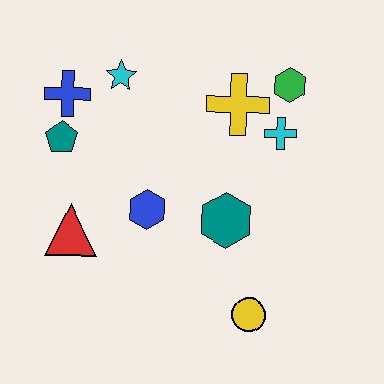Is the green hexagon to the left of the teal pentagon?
No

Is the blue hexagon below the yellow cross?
Yes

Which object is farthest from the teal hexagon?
The blue cross is farthest from the teal hexagon.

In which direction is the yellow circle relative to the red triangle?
The yellow circle is to the right of the red triangle.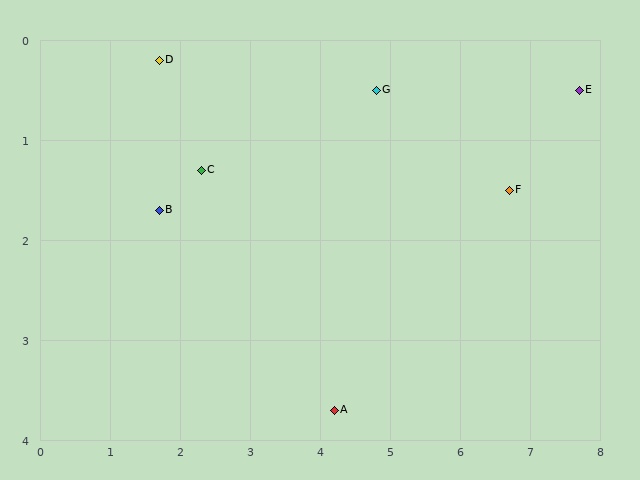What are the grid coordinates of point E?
Point E is at approximately (7.7, 0.5).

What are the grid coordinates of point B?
Point B is at approximately (1.7, 1.7).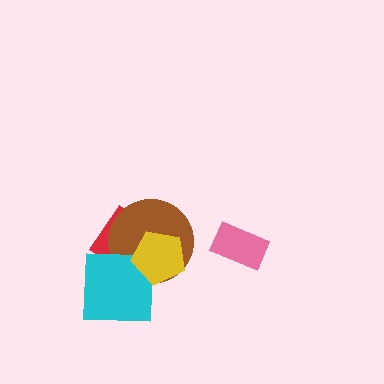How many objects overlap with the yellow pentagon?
3 objects overlap with the yellow pentagon.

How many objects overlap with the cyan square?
3 objects overlap with the cyan square.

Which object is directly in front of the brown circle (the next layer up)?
The cyan square is directly in front of the brown circle.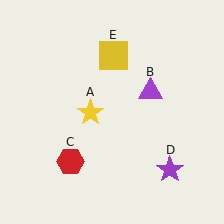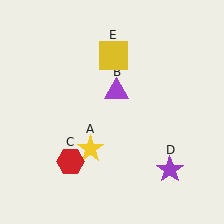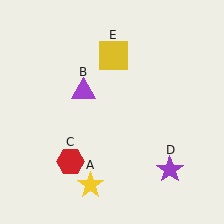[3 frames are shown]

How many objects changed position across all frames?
2 objects changed position: yellow star (object A), purple triangle (object B).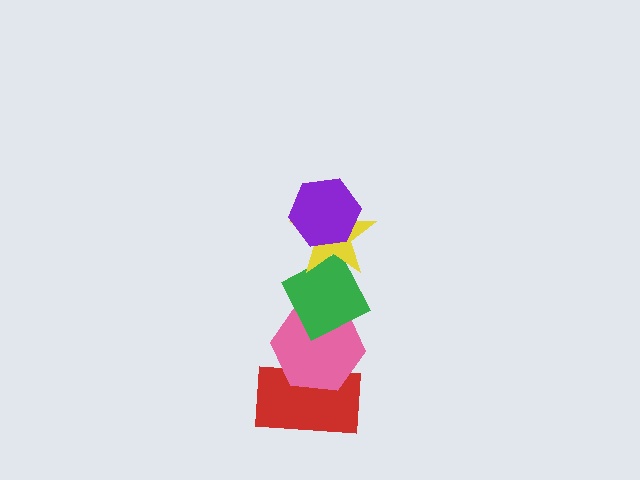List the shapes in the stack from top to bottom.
From top to bottom: the purple hexagon, the yellow star, the green diamond, the pink hexagon, the red rectangle.